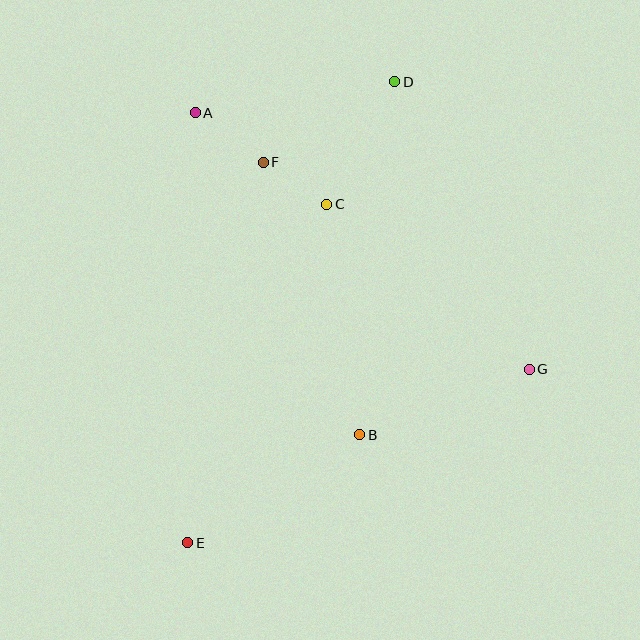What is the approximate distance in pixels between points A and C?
The distance between A and C is approximately 160 pixels.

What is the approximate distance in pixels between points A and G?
The distance between A and G is approximately 421 pixels.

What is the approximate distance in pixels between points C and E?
The distance between C and E is approximately 366 pixels.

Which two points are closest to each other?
Points C and F are closest to each other.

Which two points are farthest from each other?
Points D and E are farthest from each other.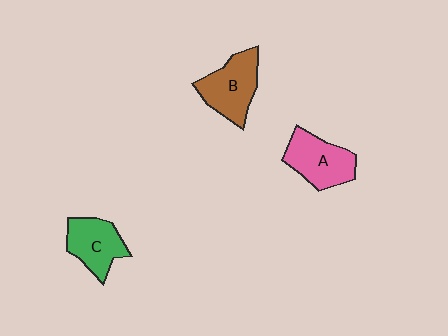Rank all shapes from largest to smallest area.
From largest to smallest: B (brown), A (pink), C (green).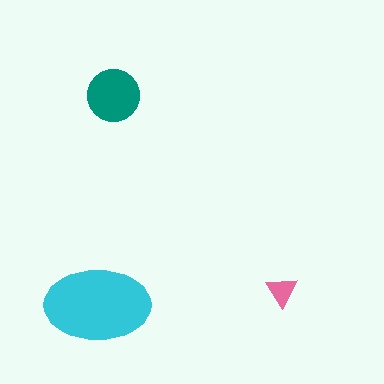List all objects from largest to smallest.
The cyan ellipse, the teal circle, the pink triangle.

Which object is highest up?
The teal circle is topmost.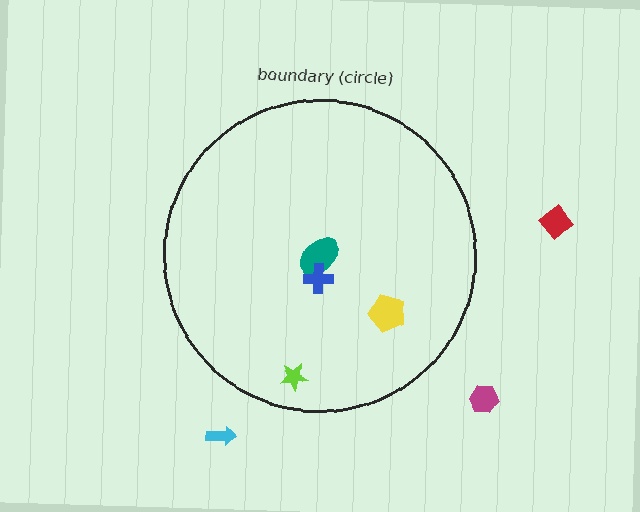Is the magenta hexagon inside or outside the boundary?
Outside.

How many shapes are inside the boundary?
4 inside, 3 outside.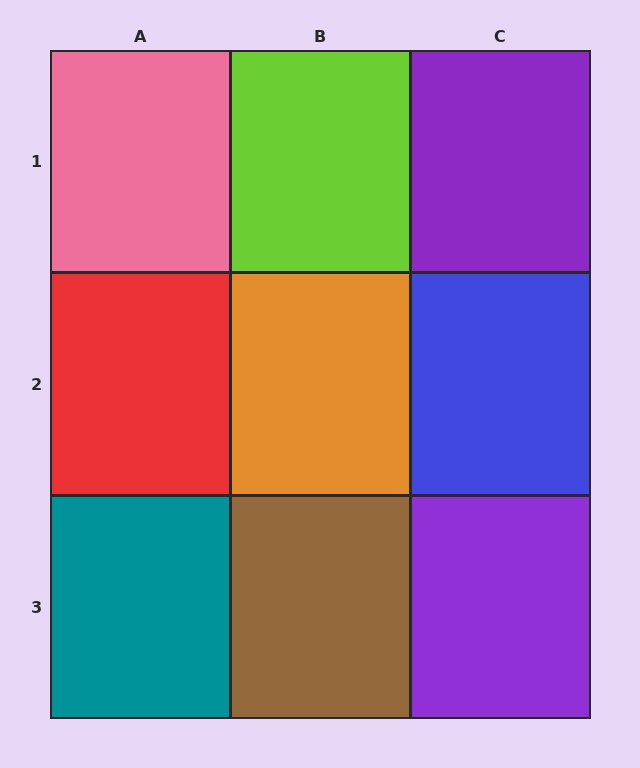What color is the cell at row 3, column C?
Purple.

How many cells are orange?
1 cell is orange.